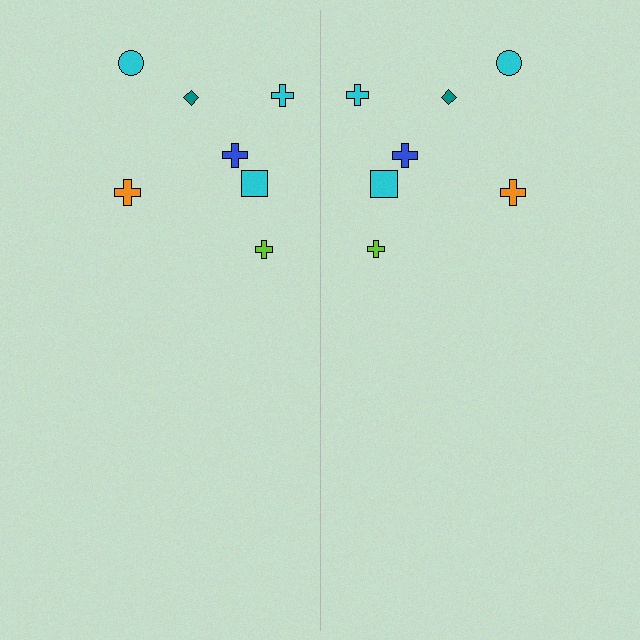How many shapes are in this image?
There are 14 shapes in this image.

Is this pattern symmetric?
Yes, this pattern has bilateral (reflection) symmetry.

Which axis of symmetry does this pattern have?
The pattern has a vertical axis of symmetry running through the center of the image.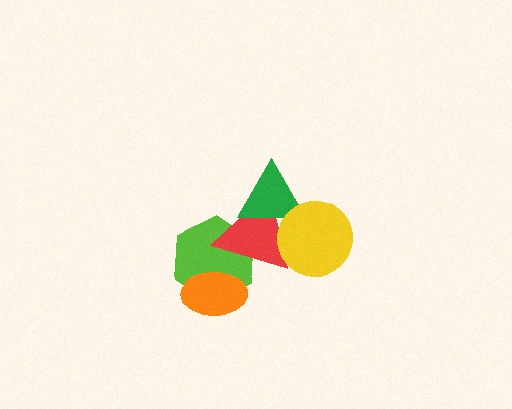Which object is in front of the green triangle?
The yellow circle is in front of the green triangle.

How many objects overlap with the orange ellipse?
1 object overlaps with the orange ellipse.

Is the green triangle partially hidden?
Yes, it is partially covered by another shape.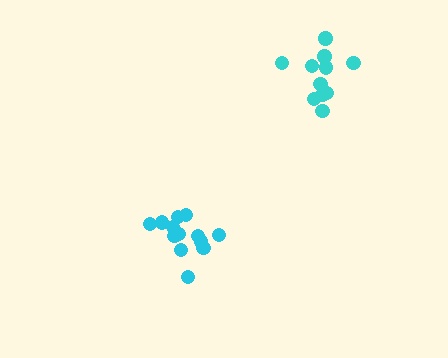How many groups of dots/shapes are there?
There are 2 groups.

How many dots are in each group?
Group 1: 11 dots, Group 2: 13 dots (24 total).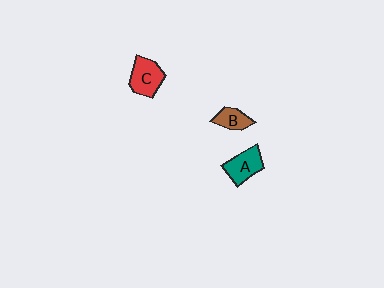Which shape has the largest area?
Shape C (red).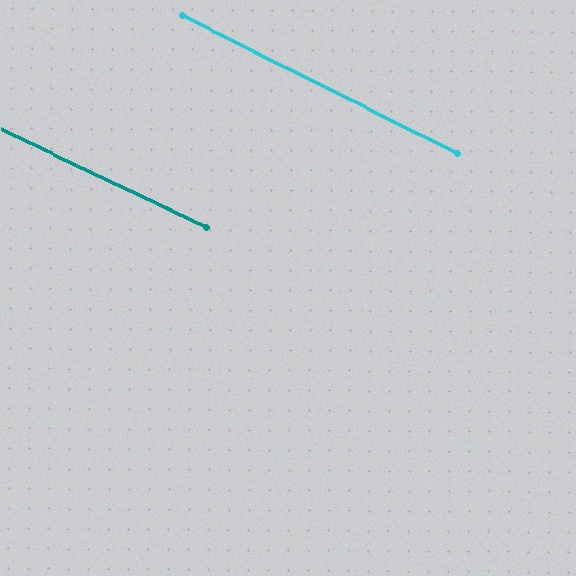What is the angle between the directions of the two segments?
Approximately 1 degree.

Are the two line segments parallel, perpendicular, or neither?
Parallel — their directions differ by only 1.0°.